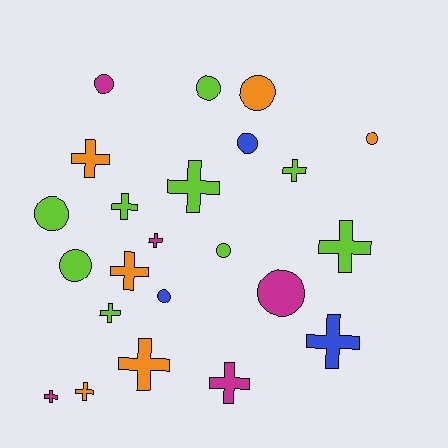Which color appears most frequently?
Lime, with 9 objects.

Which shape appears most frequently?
Cross, with 13 objects.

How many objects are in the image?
There are 23 objects.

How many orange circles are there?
There are 2 orange circles.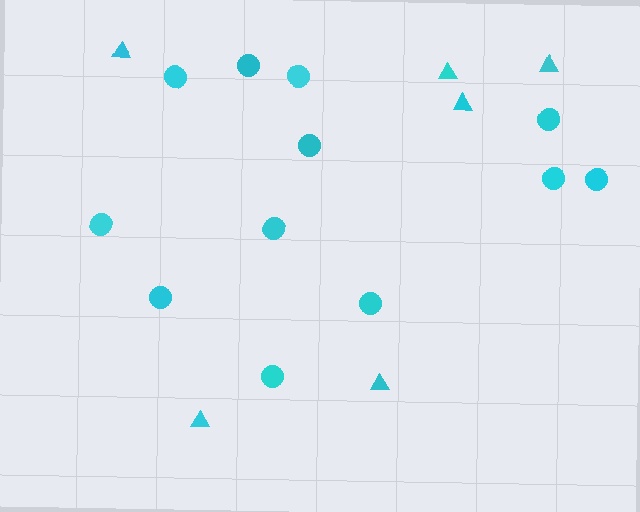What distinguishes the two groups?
There are 2 groups: one group of circles (12) and one group of triangles (6).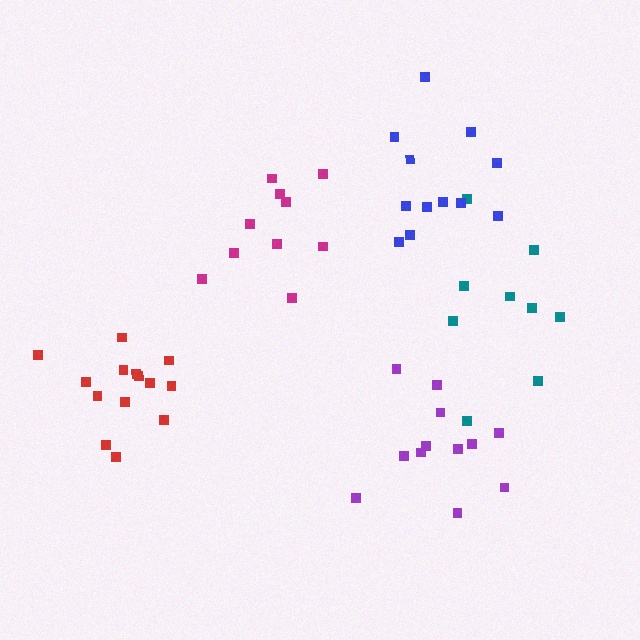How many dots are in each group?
Group 1: 9 dots, Group 2: 12 dots, Group 3: 14 dots, Group 4: 12 dots, Group 5: 10 dots (57 total).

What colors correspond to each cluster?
The clusters are colored: teal, blue, red, purple, magenta.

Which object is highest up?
The blue cluster is topmost.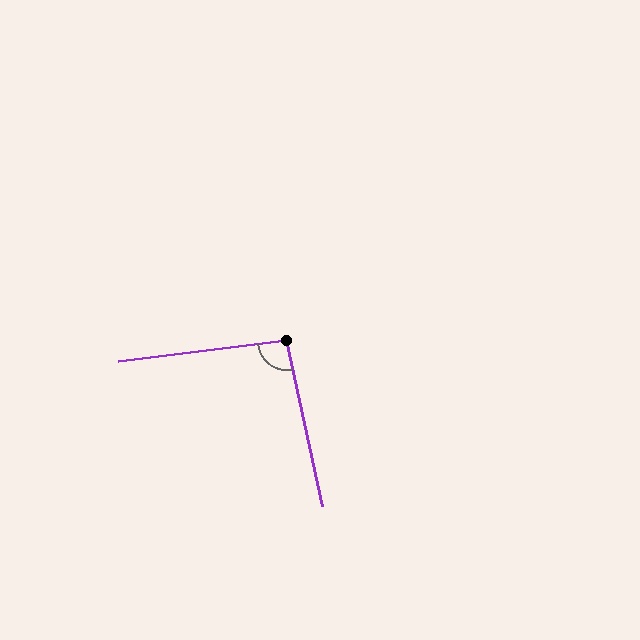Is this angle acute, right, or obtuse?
It is obtuse.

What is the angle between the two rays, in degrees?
Approximately 95 degrees.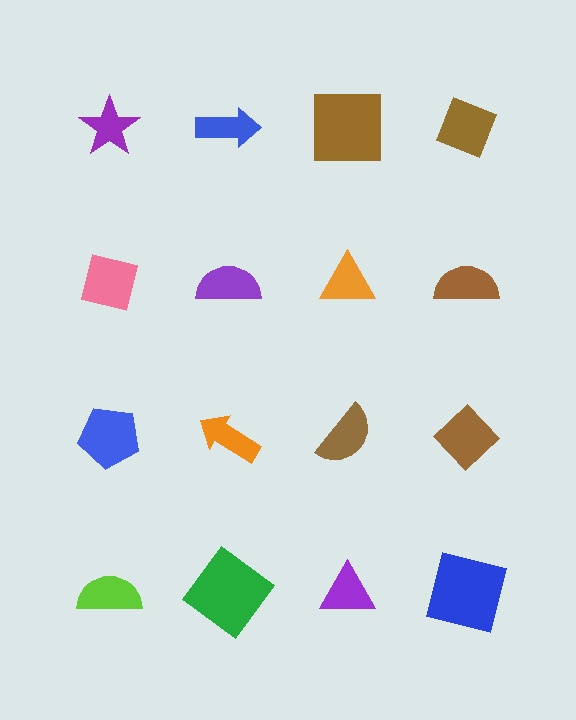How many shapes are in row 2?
4 shapes.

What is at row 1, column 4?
A brown diamond.